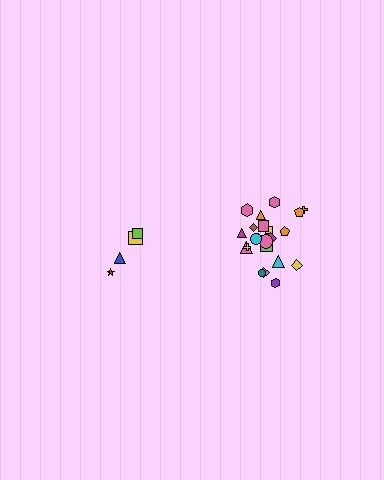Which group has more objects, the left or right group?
The right group.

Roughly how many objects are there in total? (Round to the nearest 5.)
Roughly 25 objects in total.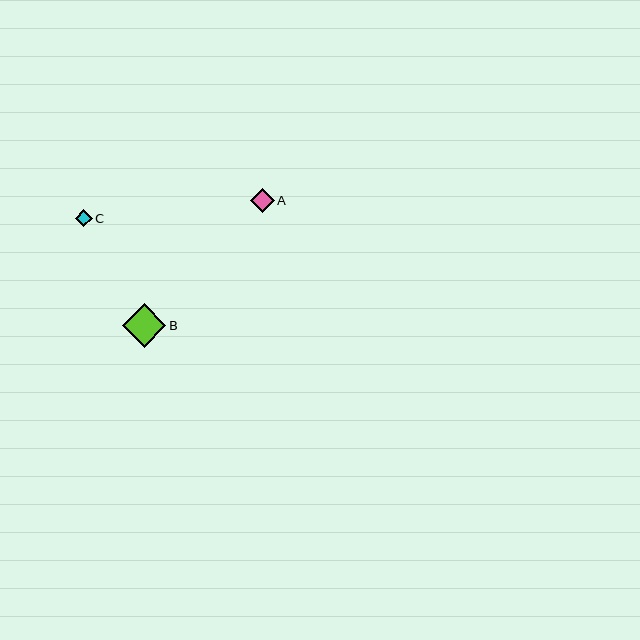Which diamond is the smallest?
Diamond C is the smallest with a size of approximately 16 pixels.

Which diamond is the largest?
Diamond B is the largest with a size of approximately 44 pixels.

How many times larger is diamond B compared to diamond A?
Diamond B is approximately 1.8 times the size of diamond A.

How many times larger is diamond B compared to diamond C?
Diamond B is approximately 2.6 times the size of diamond C.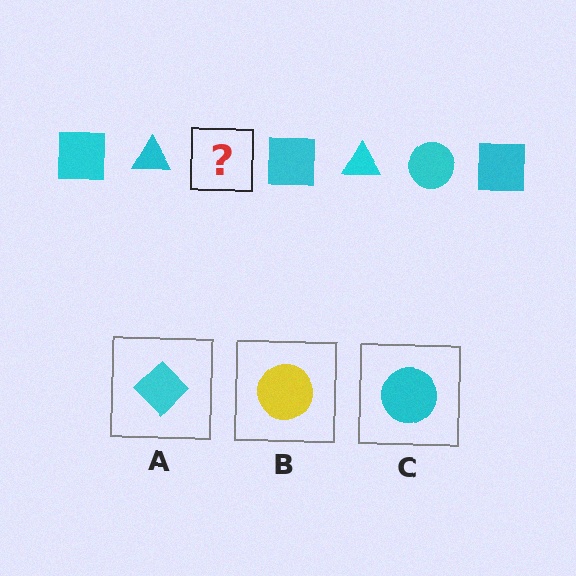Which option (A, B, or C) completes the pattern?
C.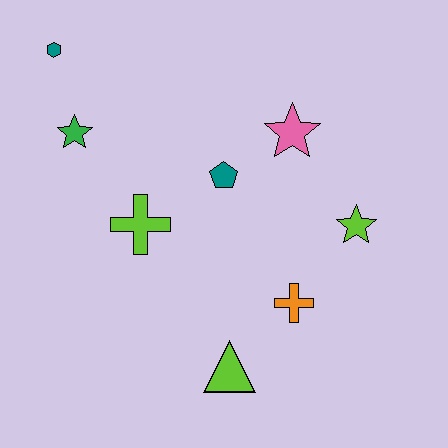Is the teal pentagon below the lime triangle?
No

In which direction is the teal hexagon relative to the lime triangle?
The teal hexagon is above the lime triangle.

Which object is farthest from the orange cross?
The teal hexagon is farthest from the orange cross.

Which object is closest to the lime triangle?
The orange cross is closest to the lime triangle.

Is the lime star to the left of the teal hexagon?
No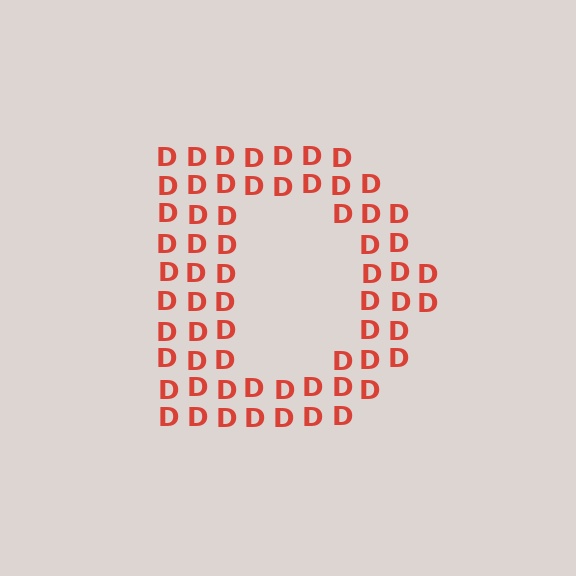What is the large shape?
The large shape is the letter D.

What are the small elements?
The small elements are letter D's.